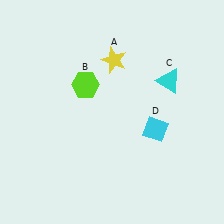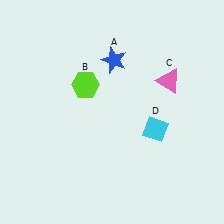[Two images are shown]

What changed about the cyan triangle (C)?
In Image 1, C is cyan. In Image 2, it changed to pink.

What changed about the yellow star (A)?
In Image 1, A is yellow. In Image 2, it changed to blue.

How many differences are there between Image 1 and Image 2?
There are 2 differences between the two images.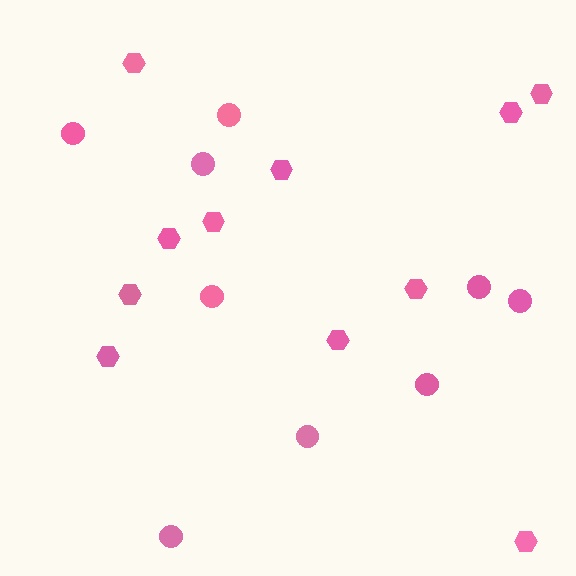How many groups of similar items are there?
There are 2 groups: one group of circles (9) and one group of hexagons (11).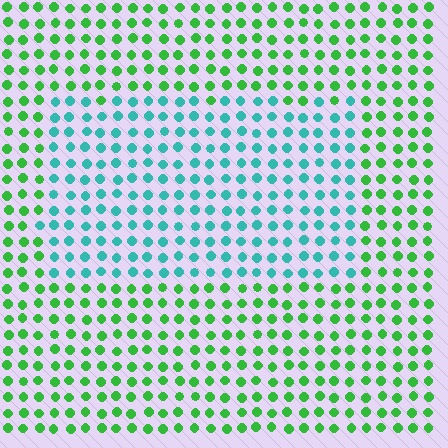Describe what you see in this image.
The image is filled with small green elements in a uniform arrangement. A rectangle-shaped region is visible where the elements are tinted to a slightly different hue, forming a subtle color boundary.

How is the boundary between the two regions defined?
The boundary is defined purely by a slight shift in hue (about 52 degrees). Spacing, size, and orientation are identical on both sides.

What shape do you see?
I see a rectangle.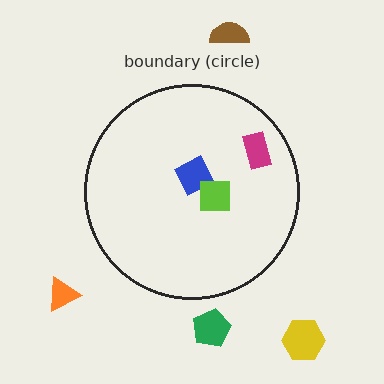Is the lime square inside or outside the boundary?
Inside.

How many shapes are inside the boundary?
3 inside, 4 outside.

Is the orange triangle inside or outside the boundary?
Outside.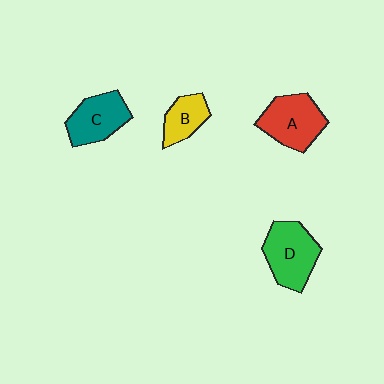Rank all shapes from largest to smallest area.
From largest to smallest: D (green), A (red), C (teal), B (yellow).